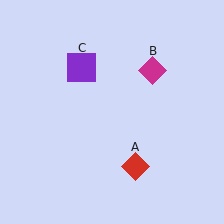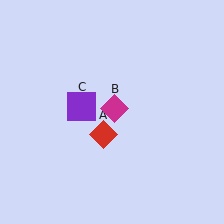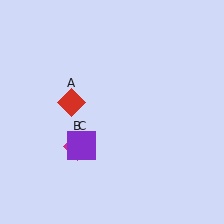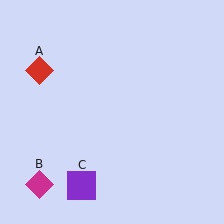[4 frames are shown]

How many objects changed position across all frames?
3 objects changed position: red diamond (object A), magenta diamond (object B), purple square (object C).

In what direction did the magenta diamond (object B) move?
The magenta diamond (object B) moved down and to the left.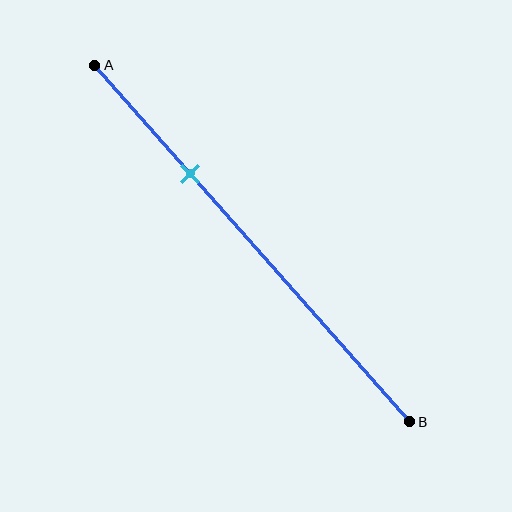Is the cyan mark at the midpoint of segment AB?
No, the mark is at about 30% from A, not at the 50% midpoint.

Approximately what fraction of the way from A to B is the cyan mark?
The cyan mark is approximately 30% of the way from A to B.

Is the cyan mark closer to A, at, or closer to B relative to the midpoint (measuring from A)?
The cyan mark is closer to point A than the midpoint of segment AB.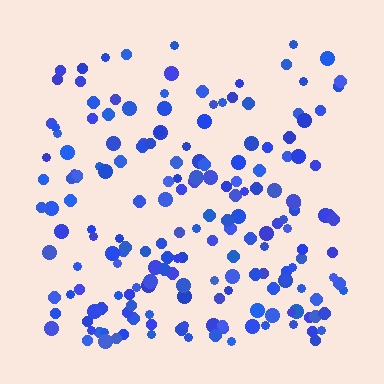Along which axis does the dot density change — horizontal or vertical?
Vertical.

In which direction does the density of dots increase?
From top to bottom, with the bottom side densest.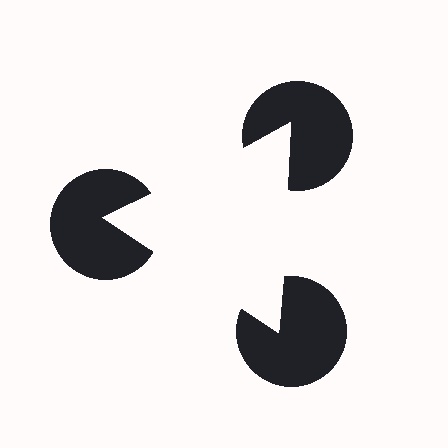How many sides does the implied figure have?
3 sides.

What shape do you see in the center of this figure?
An illusory triangle — its edges are inferred from the aligned wedge cuts in the pac-man discs, not physically drawn.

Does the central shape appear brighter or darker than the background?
It typically appears slightly brighter than the background, even though no actual brightness change is drawn.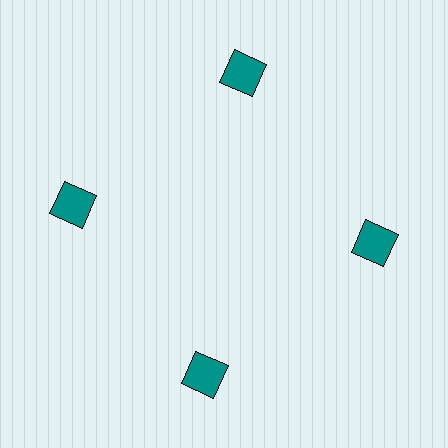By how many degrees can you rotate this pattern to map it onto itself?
The pattern maps onto itself every 90 degrees of rotation.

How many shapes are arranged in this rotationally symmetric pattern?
There are 4 shapes, arranged in 4 groups of 1.